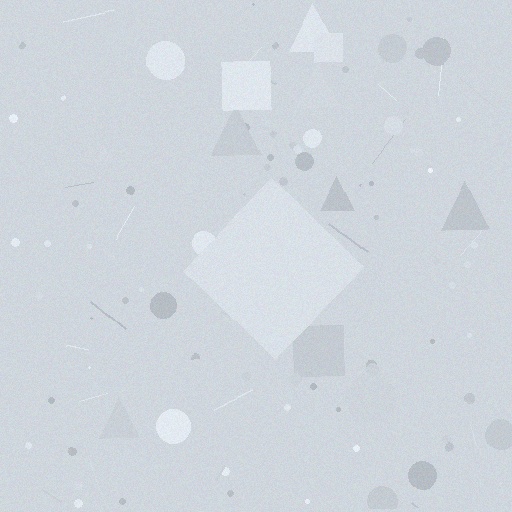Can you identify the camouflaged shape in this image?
The camouflaged shape is a diamond.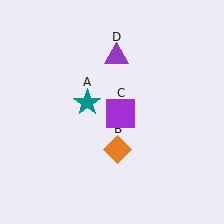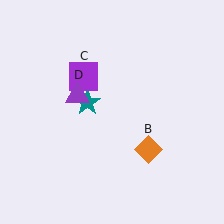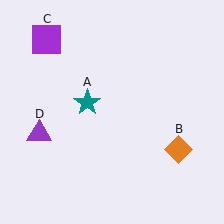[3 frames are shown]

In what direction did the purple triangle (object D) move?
The purple triangle (object D) moved down and to the left.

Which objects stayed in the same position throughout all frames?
Teal star (object A) remained stationary.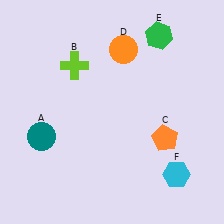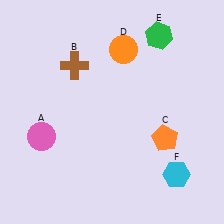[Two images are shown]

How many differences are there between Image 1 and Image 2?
There are 2 differences between the two images.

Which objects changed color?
A changed from teal to pink. B changed from lime to brown.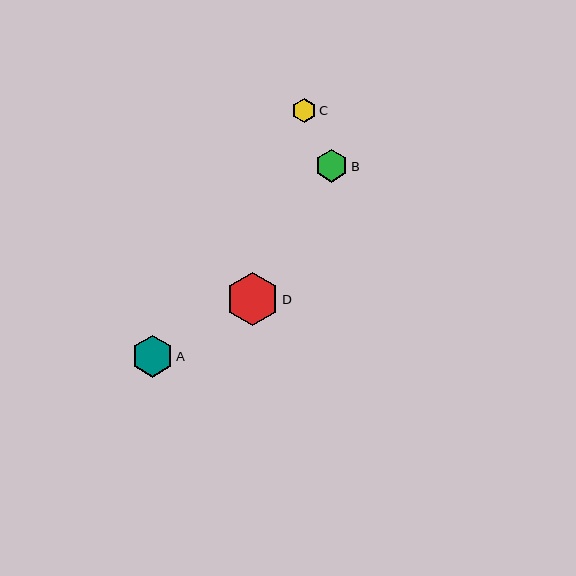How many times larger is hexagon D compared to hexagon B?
Hexagon D is approximately 1.6 times the size of hexagon B.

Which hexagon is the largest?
Hexagon D is the largest with a size of approximately 53 pixels.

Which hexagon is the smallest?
Hexagon C is the smallest with a size of approximately 24 pixels.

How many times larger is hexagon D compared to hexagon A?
Hexagon D is approximately 1.3 times the size of hexagon A.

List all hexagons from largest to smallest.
From largest to smallest: D, A, B, C.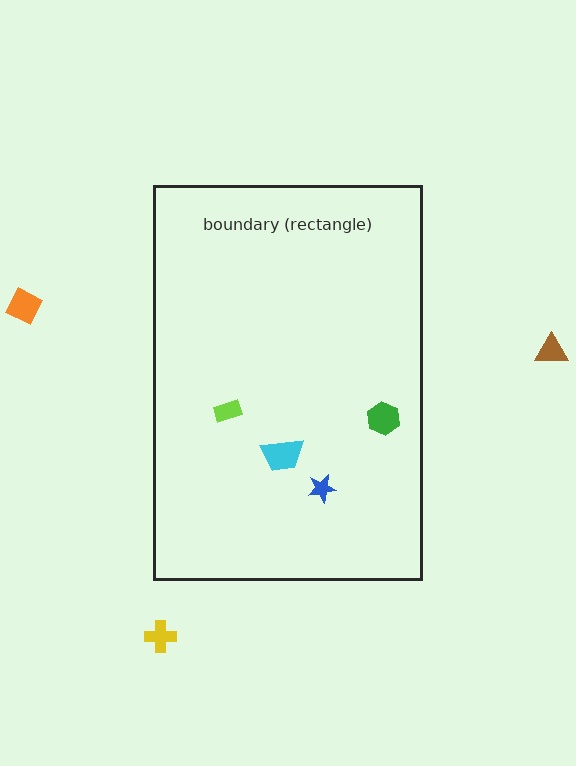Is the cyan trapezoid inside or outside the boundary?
Inside.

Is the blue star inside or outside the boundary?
Inside.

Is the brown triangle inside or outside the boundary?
Outside.